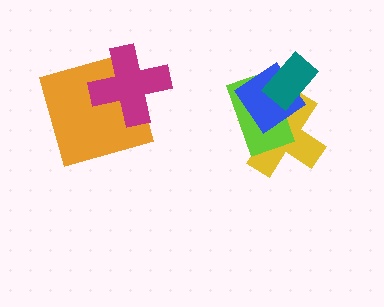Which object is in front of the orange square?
The magenta cross is in front of the orange square.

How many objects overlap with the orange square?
1 object overlaps with the orange square.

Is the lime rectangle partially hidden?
Yes, it is partially covered by another shape.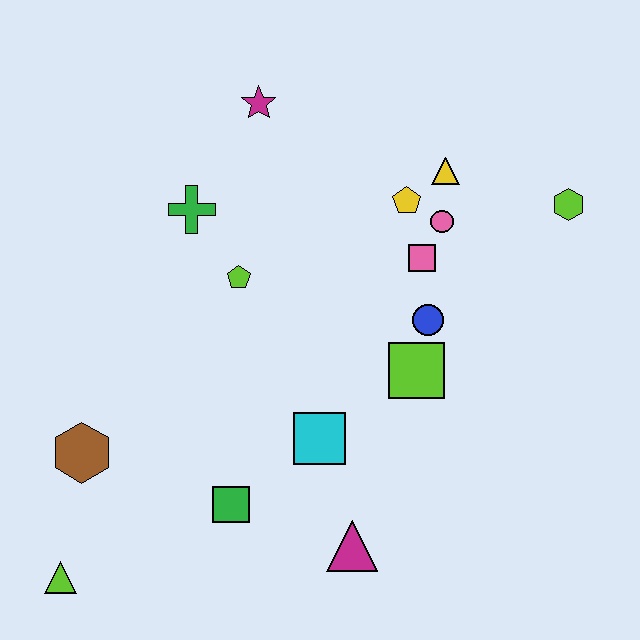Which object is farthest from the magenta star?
The lime triangle is farthest from the magenta star.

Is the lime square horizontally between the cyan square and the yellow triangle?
Yes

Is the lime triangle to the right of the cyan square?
No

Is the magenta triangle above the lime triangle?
Yes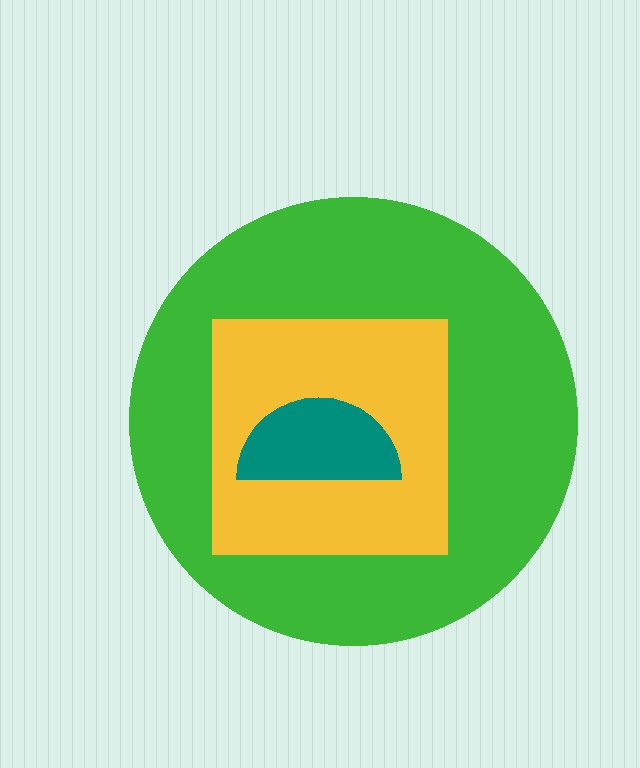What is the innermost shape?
The teal semicircle.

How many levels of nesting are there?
3.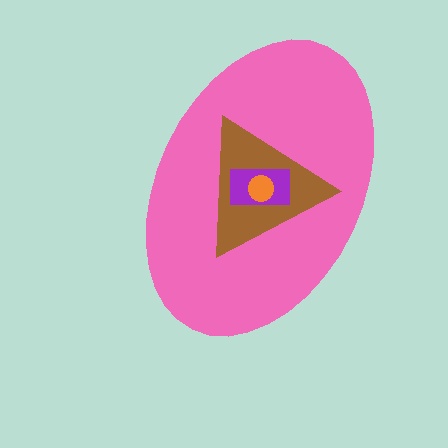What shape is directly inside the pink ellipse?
The brown triangle.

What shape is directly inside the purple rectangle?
The orange circle.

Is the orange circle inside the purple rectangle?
Yes.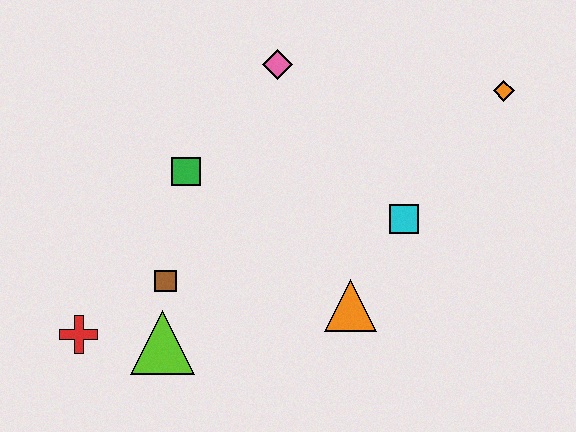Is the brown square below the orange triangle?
No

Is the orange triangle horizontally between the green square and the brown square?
No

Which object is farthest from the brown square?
The orange diamond is farthest from the brown square.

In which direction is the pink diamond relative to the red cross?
The pink diamond is above the red cross.